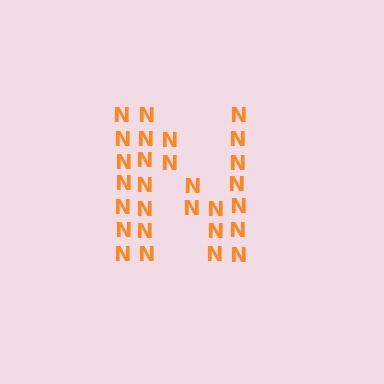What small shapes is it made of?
It is made of small letter N's.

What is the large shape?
The large shape is the letter N.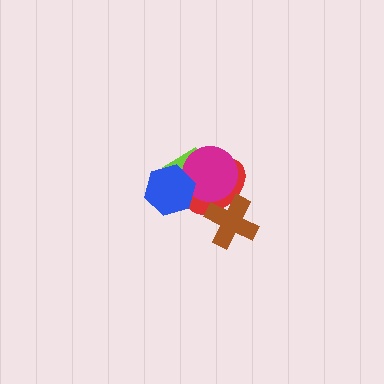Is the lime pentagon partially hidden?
Yes, it is partially covered by another shape.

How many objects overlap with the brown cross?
1 object overlaps with the brown cross.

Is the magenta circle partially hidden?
Yes, it is partially covered by another shape.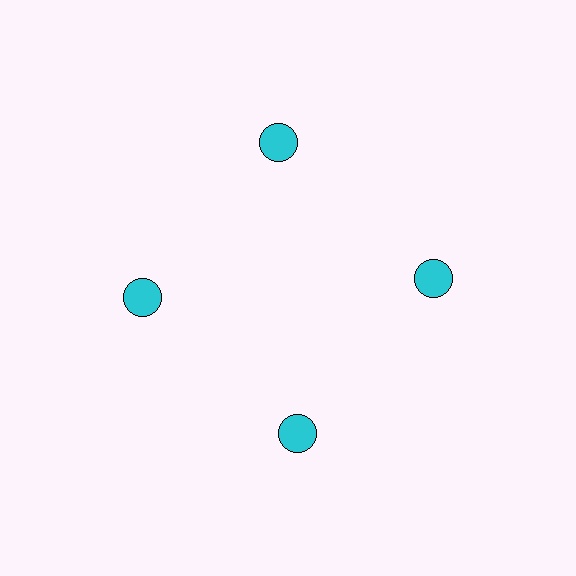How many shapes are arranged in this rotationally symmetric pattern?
There are 4 shapes, arranged in 4 groups of 1.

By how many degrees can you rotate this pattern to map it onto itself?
The pattern maps onto itself every 90 degrees of rotation.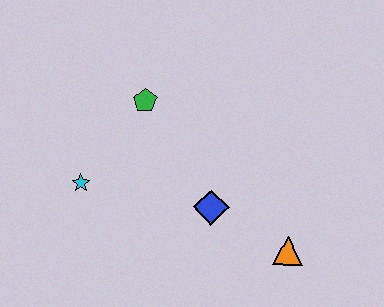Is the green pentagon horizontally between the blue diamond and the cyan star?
Yes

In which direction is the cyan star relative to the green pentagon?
The cyan star is below the green pentagon.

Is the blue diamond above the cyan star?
No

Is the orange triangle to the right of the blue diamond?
Yes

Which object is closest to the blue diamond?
The orange triangle is closest to the blue diamond.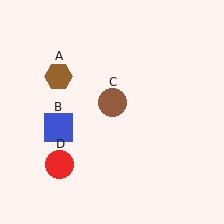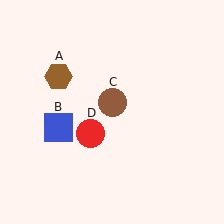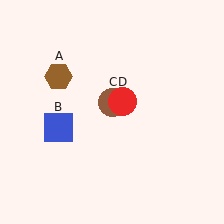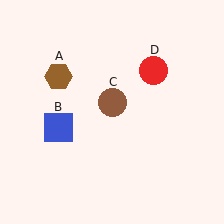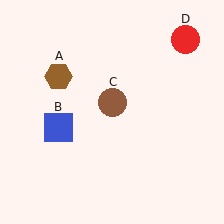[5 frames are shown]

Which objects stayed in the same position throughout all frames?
Brown hexagon (object A) and blue square (object B) and brown circle (object C) remained stationary.